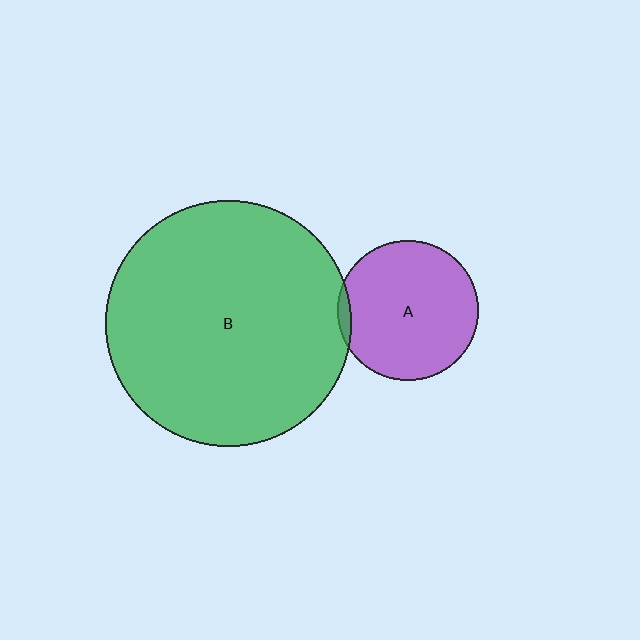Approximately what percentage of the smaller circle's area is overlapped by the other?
Approximately 5%.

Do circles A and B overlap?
Yes.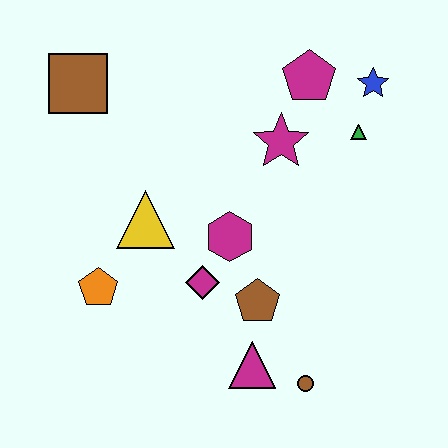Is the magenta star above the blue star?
No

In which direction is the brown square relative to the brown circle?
The brown square is above the brown circle.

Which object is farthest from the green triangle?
The orange pentagon is farthest from the green triangle.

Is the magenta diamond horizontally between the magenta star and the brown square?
Yes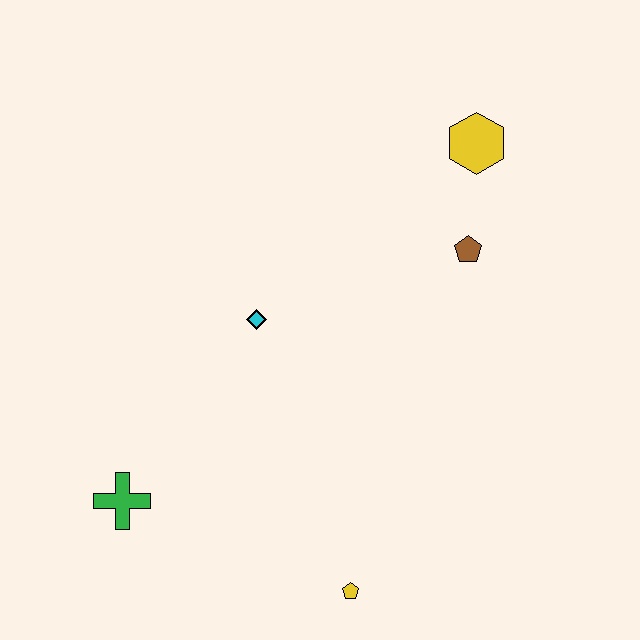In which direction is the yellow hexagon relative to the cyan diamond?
The yellow hexagon is to the right of the cyan diamond.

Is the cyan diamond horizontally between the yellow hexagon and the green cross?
Yes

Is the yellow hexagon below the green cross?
No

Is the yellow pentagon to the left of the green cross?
No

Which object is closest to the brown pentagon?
The yellow hexagon is closest to the brown pentagon.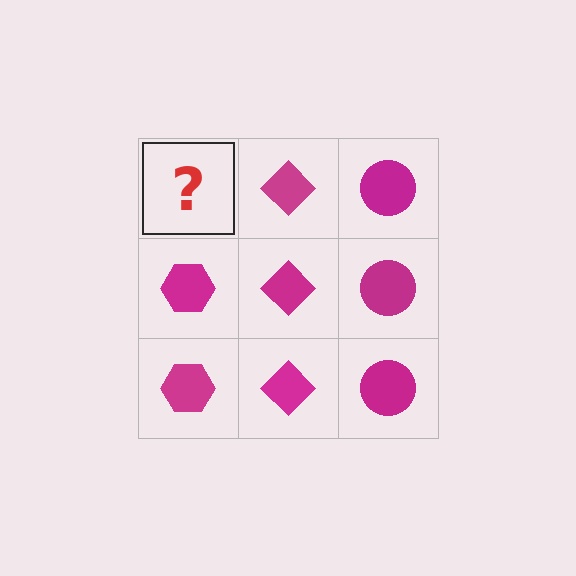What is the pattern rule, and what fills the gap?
The rule is that each column has a consistent shape. The gap should be filled with a magenta hexagon.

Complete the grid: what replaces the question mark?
The question mark should be replaced with a magenta hexagon.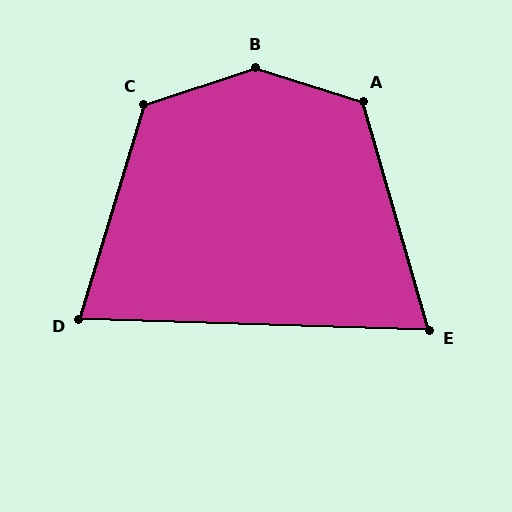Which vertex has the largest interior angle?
B, at approximately 144 degrees.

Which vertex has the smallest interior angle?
E, at approximately 72 degrees.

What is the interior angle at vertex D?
Approximately 75 degrees (acute).